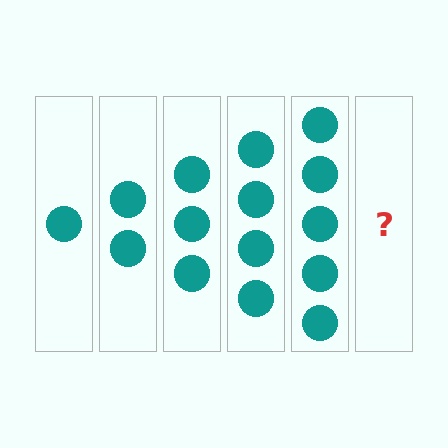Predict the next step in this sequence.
The next step is 6 circles.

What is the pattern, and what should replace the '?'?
The pattern is that each step adds one more circle. The '?' should be 6 circles.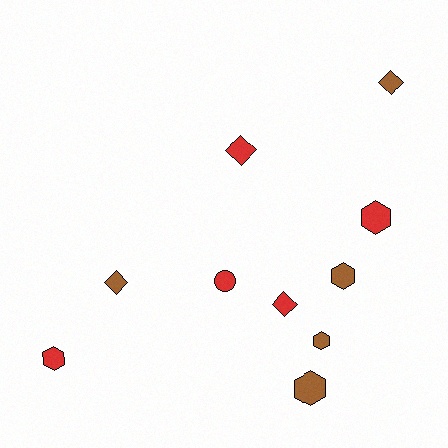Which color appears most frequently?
Brown, with 5 objects.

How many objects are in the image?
There are 10 objects.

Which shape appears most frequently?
Hexagon, with 5 objects.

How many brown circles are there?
There are no brown circles.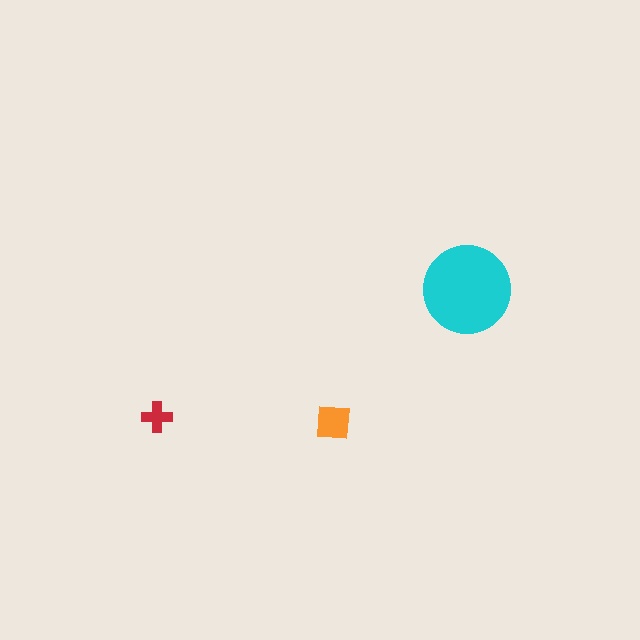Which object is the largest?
The cyan circle.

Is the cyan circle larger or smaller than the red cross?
Larger.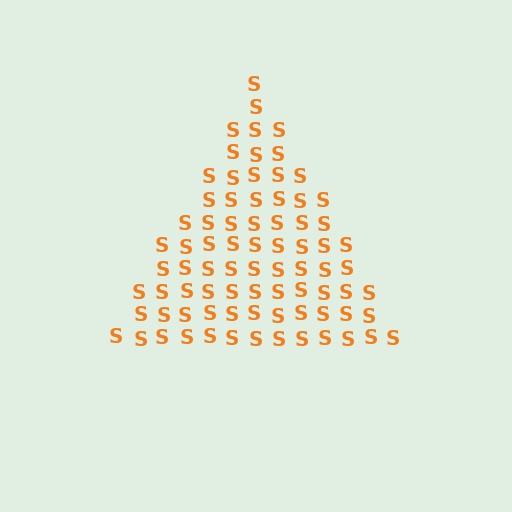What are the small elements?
The small elements are letter S's.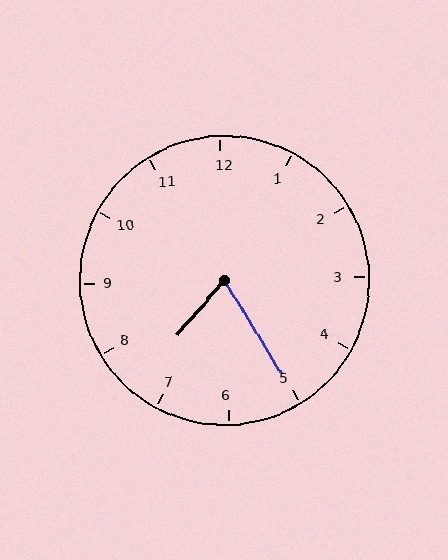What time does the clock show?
7:25.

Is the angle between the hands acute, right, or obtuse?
It is acute.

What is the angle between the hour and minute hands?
Approximately 72 degrees.